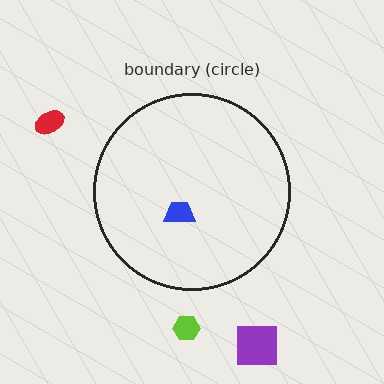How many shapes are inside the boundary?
1 inside, 3 outside.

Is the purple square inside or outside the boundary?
Outside.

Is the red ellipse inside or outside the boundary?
Outside.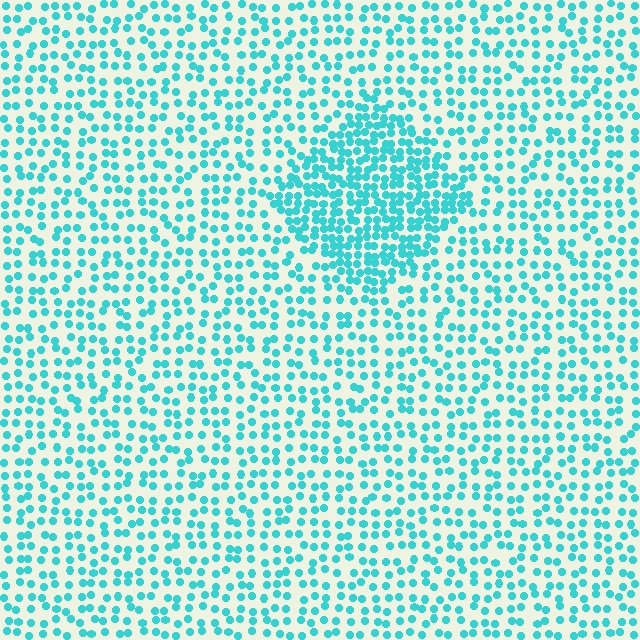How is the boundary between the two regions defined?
The boundary is defined by a change in element density (approximately 2.0x ratio). All elements are the same color, size, and shape.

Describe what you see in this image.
The image contains small cyan elements arranged at two different densities. A diamond-shaped region is visible where the elements are more densely packed than the surrounding area.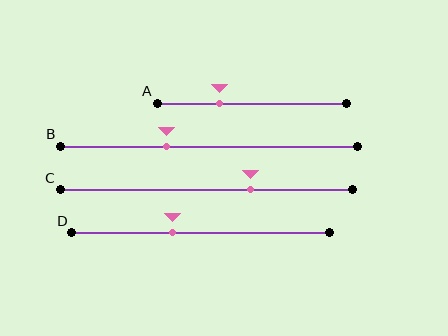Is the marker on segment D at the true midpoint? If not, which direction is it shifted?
No, the marker on segment D is shifted to the left by about 11% of the segment length.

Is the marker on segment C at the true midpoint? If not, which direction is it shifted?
No, the marker on segment C is shifted to the right by about 15% of the segment length.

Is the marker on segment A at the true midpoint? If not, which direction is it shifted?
No, the marker on segment A is shifted to the left by about 17% of the segment length.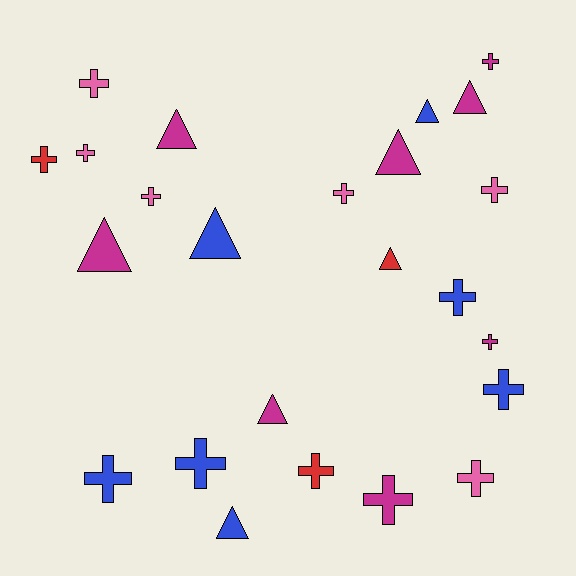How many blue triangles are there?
There are 3 blue triangles.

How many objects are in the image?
There are 24 objects.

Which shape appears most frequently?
Cross, with 15 objects.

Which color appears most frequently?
Magenta, with 8 objects.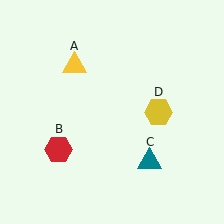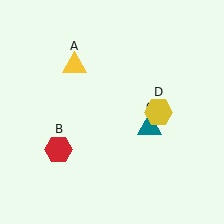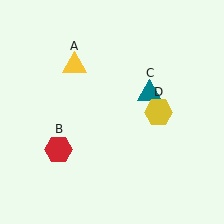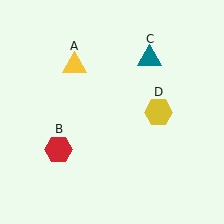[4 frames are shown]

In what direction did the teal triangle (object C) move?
The teal triangle (object C) moved up.